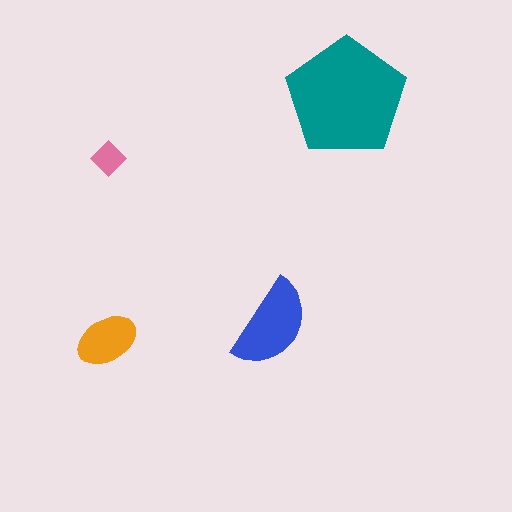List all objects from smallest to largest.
The pink diamond, the orange ellipse, the blue semicircle, the teal pentagon.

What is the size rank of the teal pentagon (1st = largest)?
1st.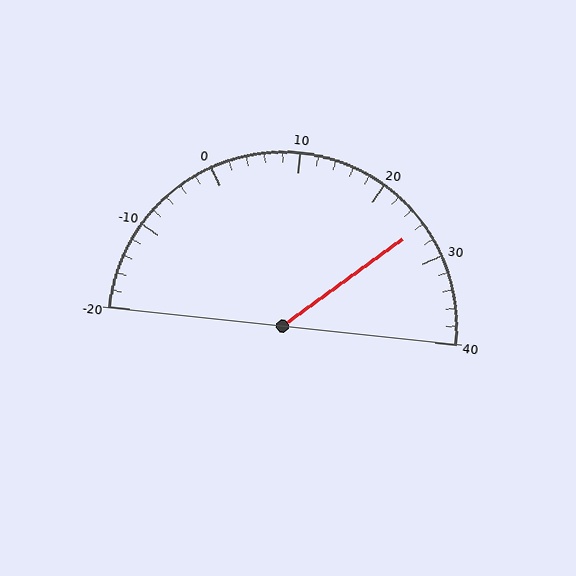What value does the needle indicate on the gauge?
The needle indicates approximately 26.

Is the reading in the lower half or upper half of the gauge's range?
The reading is in the upper half of the range (-20 to 40).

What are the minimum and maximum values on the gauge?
The gauge ranges from -20 to 40.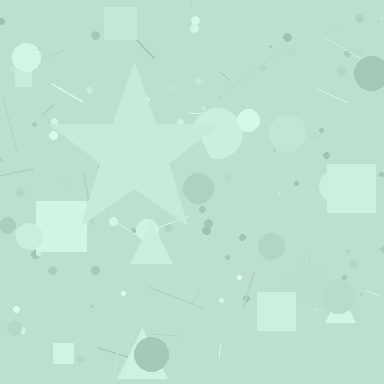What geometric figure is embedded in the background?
A star is embedded in the background.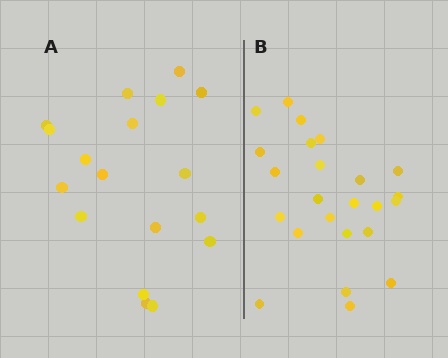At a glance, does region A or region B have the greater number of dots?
Region B (the right region) has more dots.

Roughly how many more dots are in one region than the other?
Region B has about 6 more dots than region A.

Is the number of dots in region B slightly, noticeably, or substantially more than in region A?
Region B has noticeably more, but not dramatically so. The ratio is roughly 1.3 to 1.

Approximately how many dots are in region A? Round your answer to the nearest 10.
About 20 dots. (The exact count is 18, which rounds to 20.)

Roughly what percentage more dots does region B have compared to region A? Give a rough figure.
About 35% more.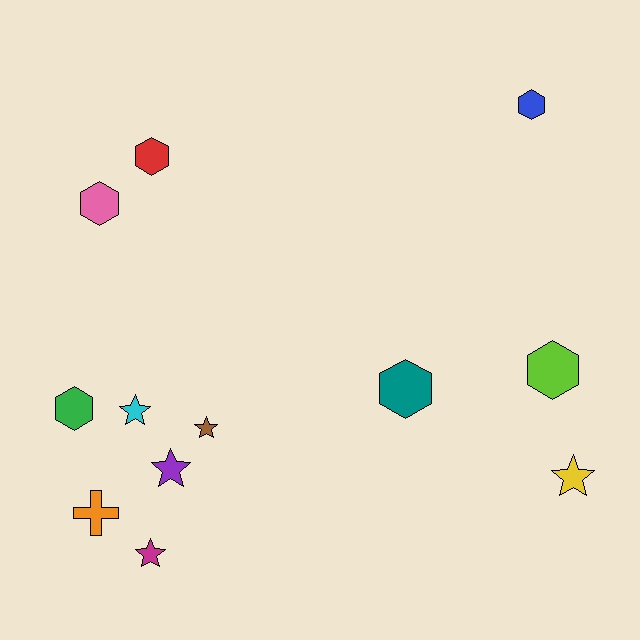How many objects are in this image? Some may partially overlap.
There are 12 objects.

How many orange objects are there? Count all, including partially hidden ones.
There is 1 orange object.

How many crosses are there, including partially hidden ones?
There is 1 cross.